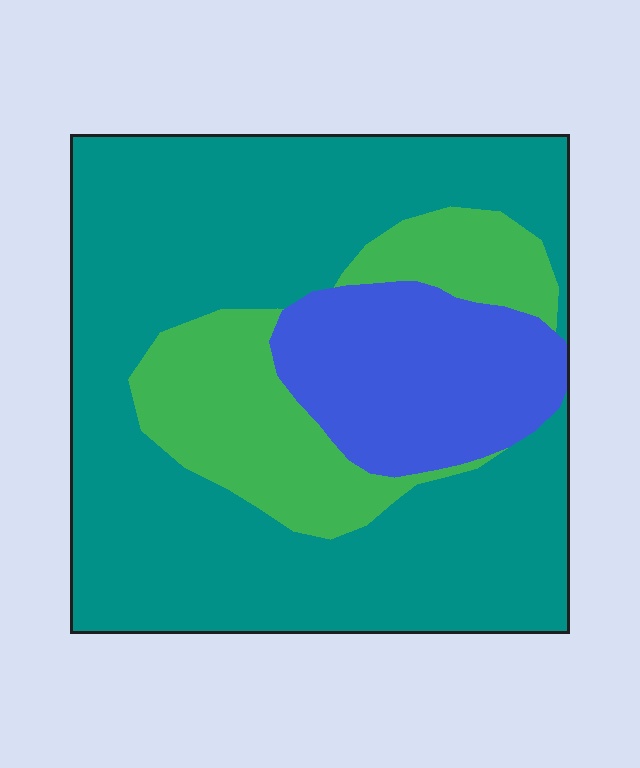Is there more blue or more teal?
Teal.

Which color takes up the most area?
Teal, at roughly 65%.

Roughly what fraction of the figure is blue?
Blue covers roughly 15% of the figure.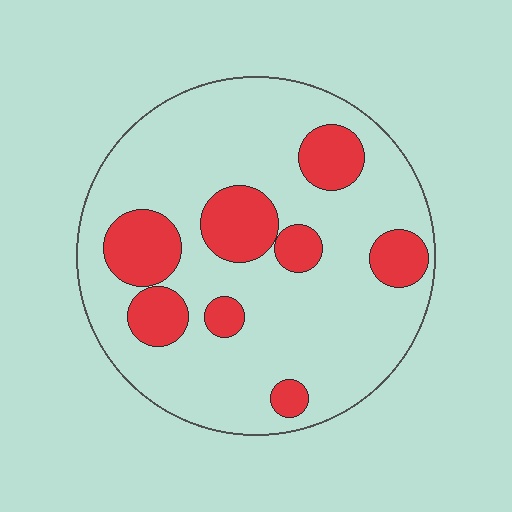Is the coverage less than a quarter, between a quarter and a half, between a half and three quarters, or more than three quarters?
Less than a quarter.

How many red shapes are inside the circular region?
8.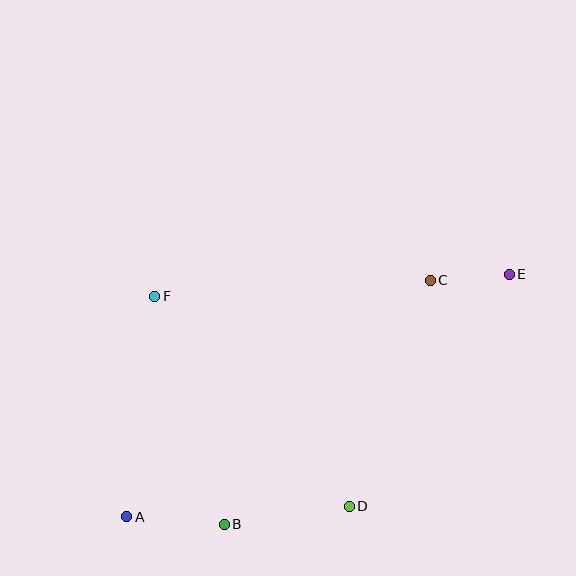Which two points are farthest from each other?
Points A and E are farthest from each other.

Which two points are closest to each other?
Points C and E are closest to each other.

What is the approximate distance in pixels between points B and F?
The distance between B and F is approximately 239 pixels.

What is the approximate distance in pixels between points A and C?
The distance between A and C is approximately 385 pixels.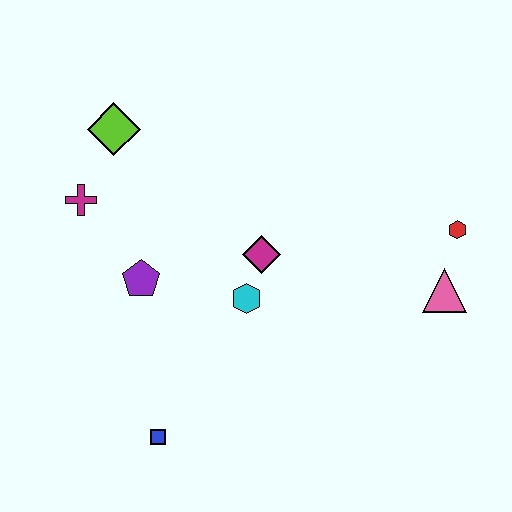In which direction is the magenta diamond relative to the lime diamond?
The magenta diamond is to the right of the lime diamond.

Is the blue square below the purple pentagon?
Yes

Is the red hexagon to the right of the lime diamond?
Yes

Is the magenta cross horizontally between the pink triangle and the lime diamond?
No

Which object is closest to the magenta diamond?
The cyan hexagon is closest to the magenta diamond.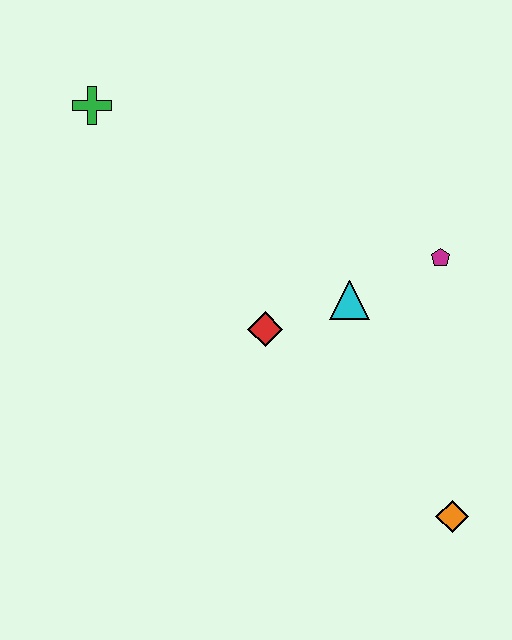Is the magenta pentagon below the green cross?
Yes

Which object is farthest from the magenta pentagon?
The green cross is farthest from the magenta pentagon.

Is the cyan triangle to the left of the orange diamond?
Yes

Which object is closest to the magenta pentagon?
The cyan triangle is closest to the magenta pentagon.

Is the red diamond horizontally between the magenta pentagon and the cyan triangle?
No